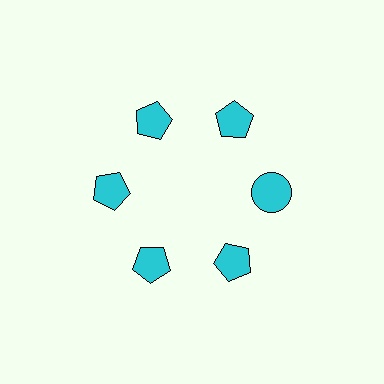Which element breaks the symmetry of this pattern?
The cyan circle at roughly the 3 o'clock position breaks the symmetry. All other shapes are cyan pentagons.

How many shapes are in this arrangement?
There are 6 shapes arranged in a ring pattern.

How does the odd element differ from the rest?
It has a different shape: circle instead of pentagon.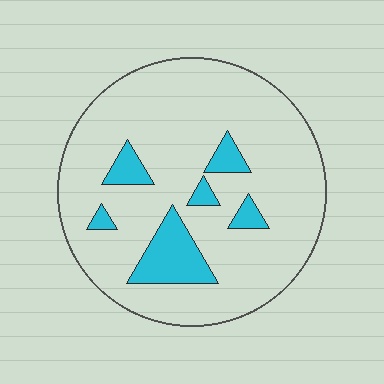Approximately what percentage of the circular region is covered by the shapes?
Approximately 15%.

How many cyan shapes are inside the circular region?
6.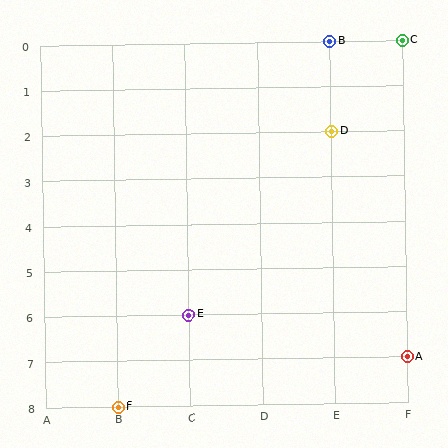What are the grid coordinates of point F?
Point F is at grid coordinates (B, 8).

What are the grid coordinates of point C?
Point C is at grid coordinates (F, 0).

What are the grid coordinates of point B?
Point B is at grid coordinates (E, 0).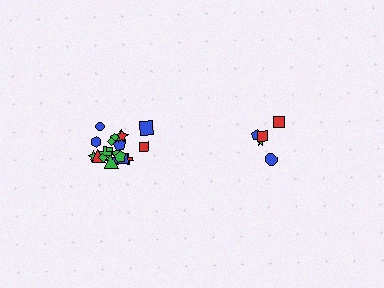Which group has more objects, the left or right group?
The left group.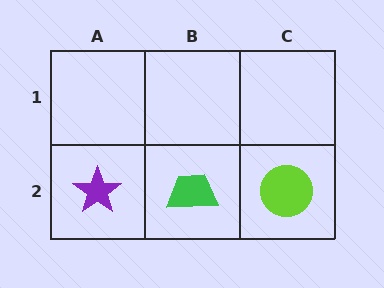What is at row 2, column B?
A green trapezoid.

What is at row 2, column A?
A purple star.